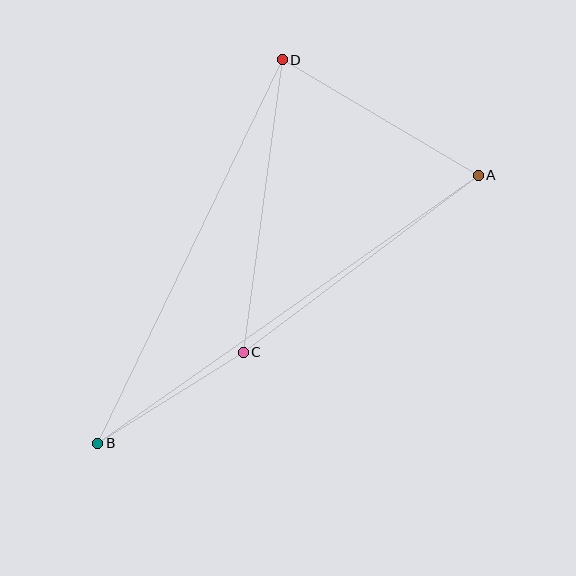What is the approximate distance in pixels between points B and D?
The distance between B and D is approximately 426 pixels.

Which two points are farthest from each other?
Points A and B are farthest from each other.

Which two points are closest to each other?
Points B and C are closest to each other.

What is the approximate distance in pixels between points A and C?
The distance between A and C is approximately 294 pixels.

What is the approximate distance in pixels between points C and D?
The distance between C and D is approximately 295 pixels.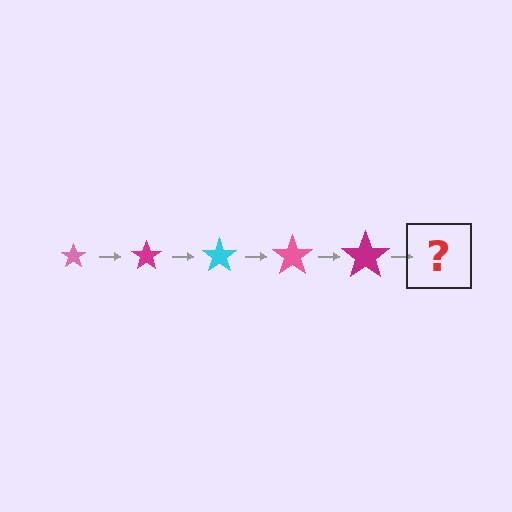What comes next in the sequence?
The next element should be a cyan star, larger than the previous one.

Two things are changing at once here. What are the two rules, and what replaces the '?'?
The two rules are that the star grows larger each step and the color cycles through pink, magenta, and cyan. The '?' should be a cyan star, larger than the previous one.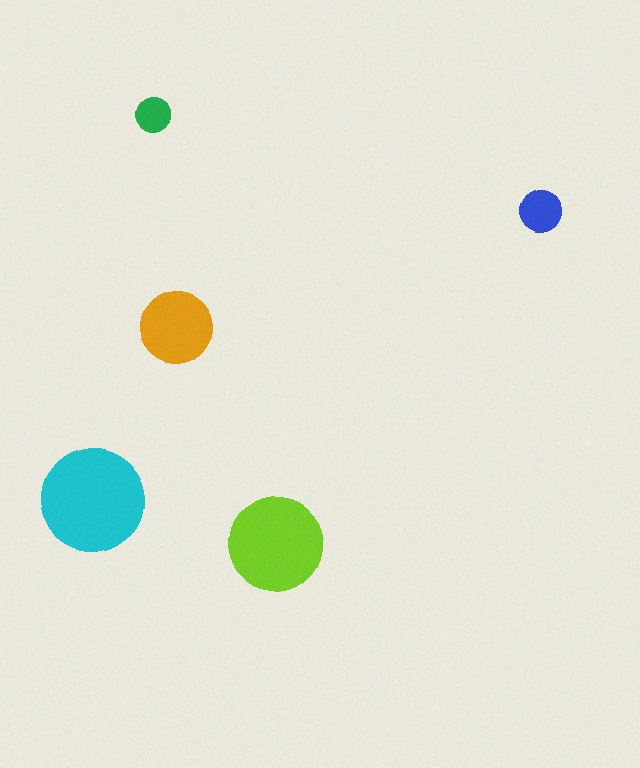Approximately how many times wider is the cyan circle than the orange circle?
About 1.5 times wider.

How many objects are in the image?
There are 5 objects in the image.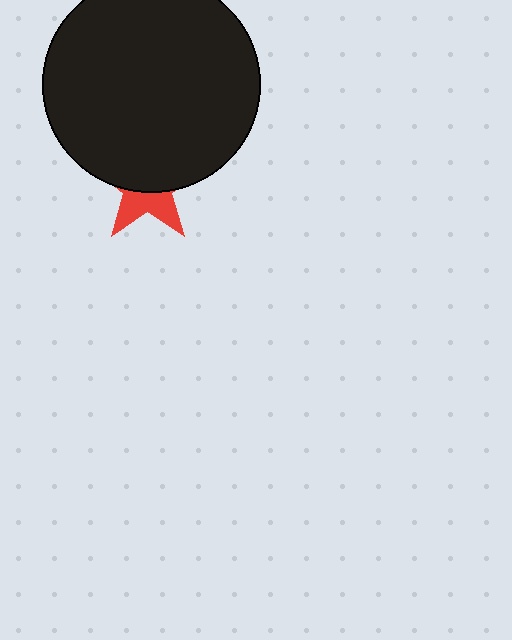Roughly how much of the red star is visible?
A small part of it is visible (roughly 39%).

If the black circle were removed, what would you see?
You would see the complete red star.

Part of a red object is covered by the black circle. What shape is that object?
It is a star.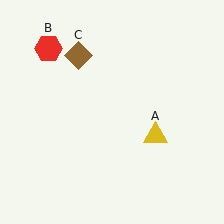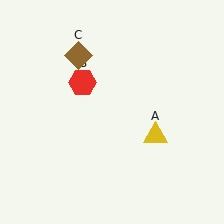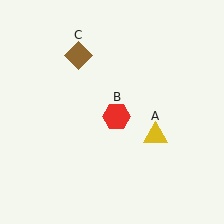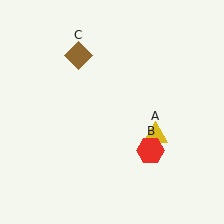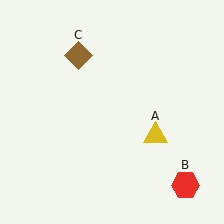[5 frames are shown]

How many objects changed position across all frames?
1 object changed position: red hexagon (object B).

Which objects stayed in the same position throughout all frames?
Yellow triangle (object A) and brown diamond (object C) remained stationary.